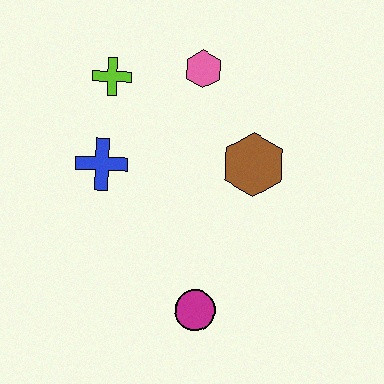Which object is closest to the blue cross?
The lime cross is closest to the blue cross.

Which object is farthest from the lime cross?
The magenta circle is farthest from the lime cross.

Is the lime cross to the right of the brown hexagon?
No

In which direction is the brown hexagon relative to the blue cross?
The brown hexagon is to the right of the blue cross.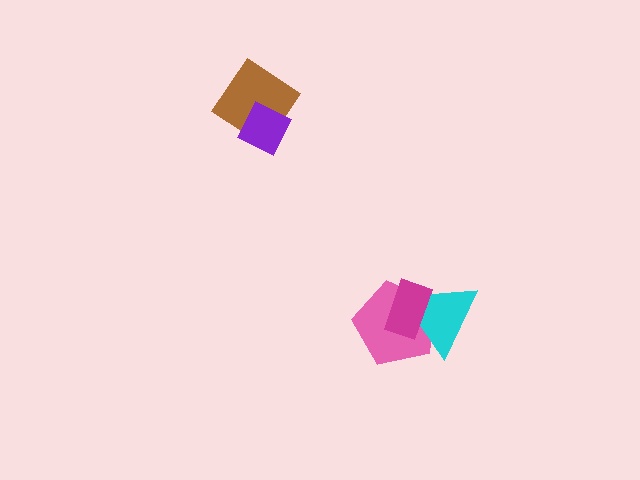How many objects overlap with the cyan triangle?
2 objects overlap with the cyan triangle.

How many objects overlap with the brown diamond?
1 object overlaps with the brown diamond.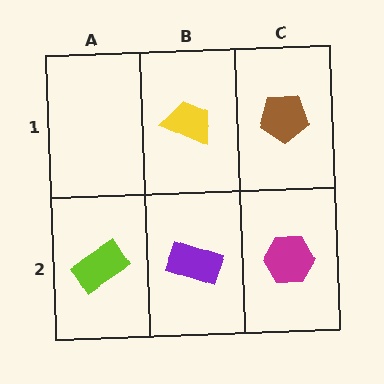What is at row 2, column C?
A magenta hexagon.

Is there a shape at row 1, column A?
No, that cell is empty.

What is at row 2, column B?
A purple rectangle.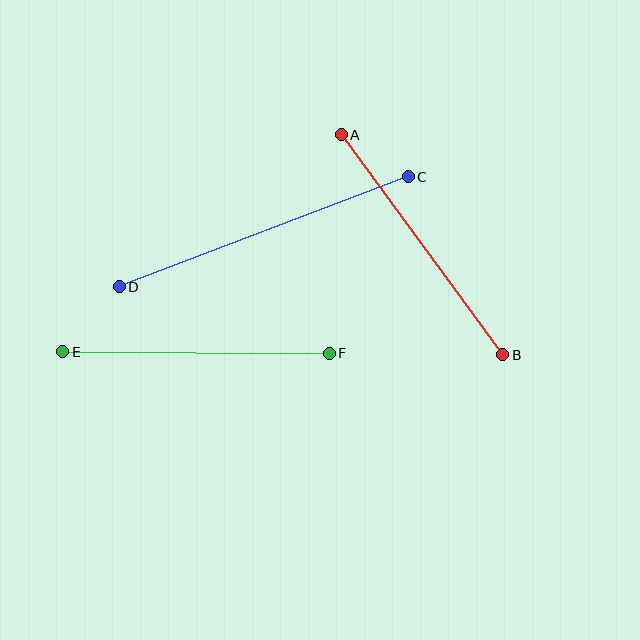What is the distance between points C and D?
The distance is approximately 309 pixels.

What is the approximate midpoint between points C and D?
The midpoint is at approximately (264, 232) pixels.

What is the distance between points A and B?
The distance is approximately 273 pixels.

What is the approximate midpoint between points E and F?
The midpoint is at approximately (196, 353) pixels.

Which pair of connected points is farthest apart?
Points C and D are farthest apart.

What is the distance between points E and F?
The distance is approximately 266 pixels.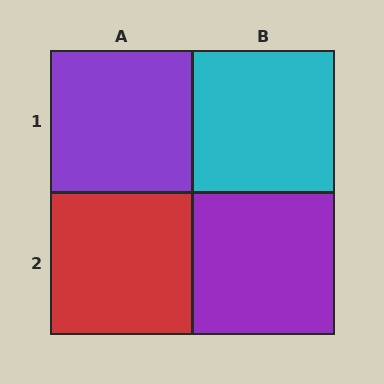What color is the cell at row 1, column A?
Purple.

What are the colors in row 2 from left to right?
Red, purple.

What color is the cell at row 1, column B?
Cyan.